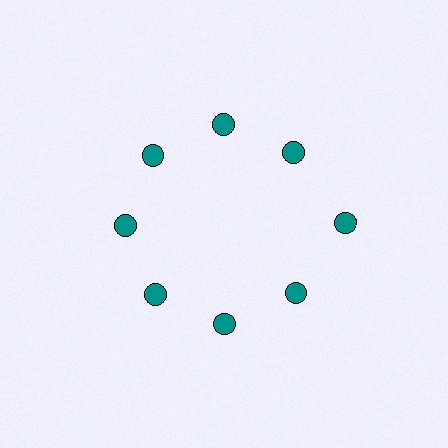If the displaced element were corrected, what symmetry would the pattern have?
It would have 8-fold rotational symmetry — the pattern would map onto itself every 45 degrees.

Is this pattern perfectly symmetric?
No. The 8 teal circles are arranged in a ring, but one element near the 3 o'clock position is pushed outward from the center, breaking the 8-fold rotational symmetry.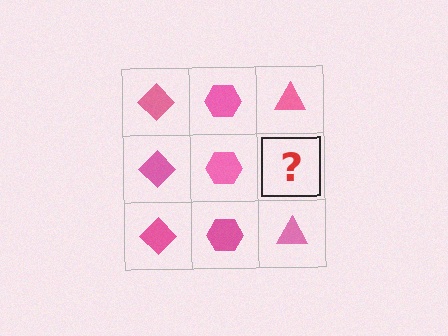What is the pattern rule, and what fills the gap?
The rule is that each column has a consistent shape. The gap should be filled with a pink triangle.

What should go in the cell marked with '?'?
The missing cell should contain a pink triangle.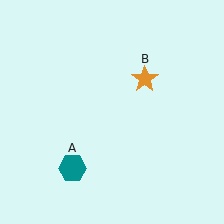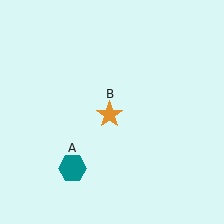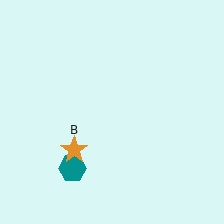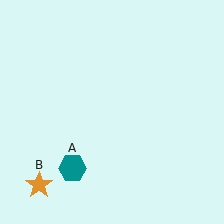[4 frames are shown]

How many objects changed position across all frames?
1 object changed position: orange star (object B).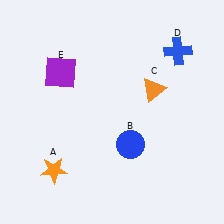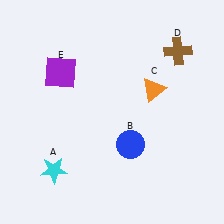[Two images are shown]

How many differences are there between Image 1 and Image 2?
There are 2 differences between the two images.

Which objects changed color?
A changed from orange to cyan. D changed from blue to brown.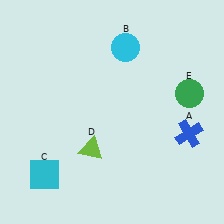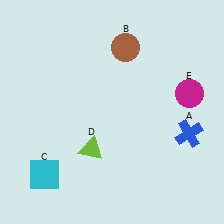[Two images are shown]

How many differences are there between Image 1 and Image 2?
There are 2 differences between the two images.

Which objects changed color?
B changed from cyan to brown. E changed from green to magenta.